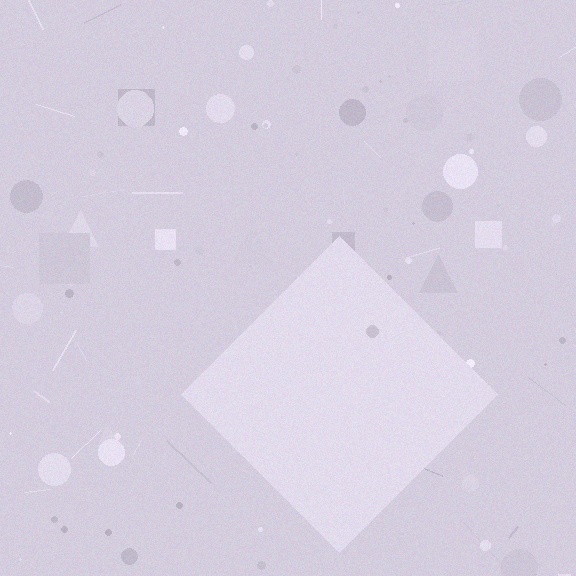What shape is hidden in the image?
A diamond is hidden in the image.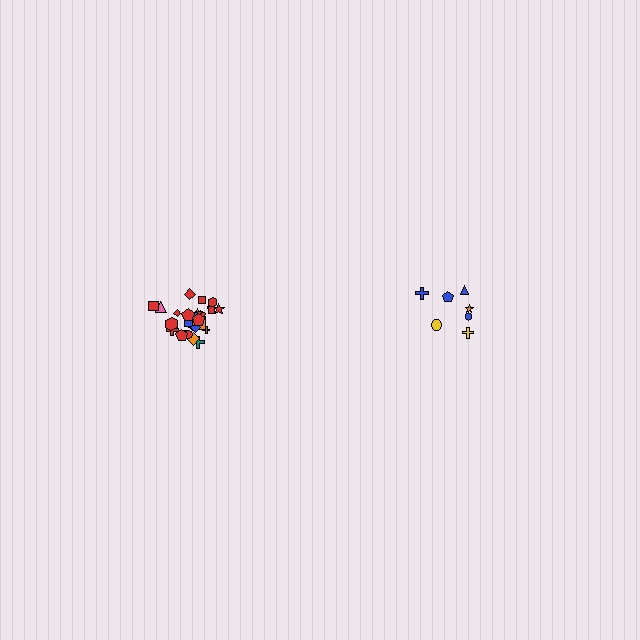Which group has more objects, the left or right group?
The left group.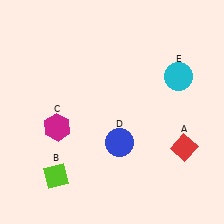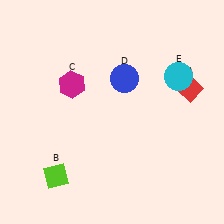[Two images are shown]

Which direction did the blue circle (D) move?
The blue circle (D) moved up.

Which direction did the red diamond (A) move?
The red diamond (A) moved up.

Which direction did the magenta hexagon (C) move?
The magenta hexagon (C) moved up.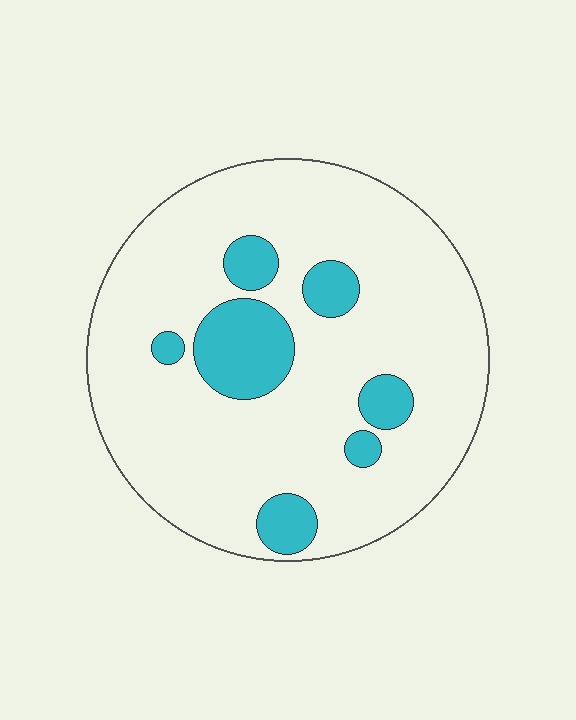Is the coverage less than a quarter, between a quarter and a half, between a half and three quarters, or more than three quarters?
Less than a quarter.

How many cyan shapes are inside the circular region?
7.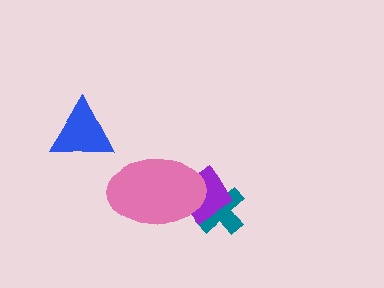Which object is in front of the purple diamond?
The pink ellipse is in front of the purple diamond.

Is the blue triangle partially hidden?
No, no other shape covers it.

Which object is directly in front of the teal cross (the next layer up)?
The purple diamond is directly in front of the teal cross.